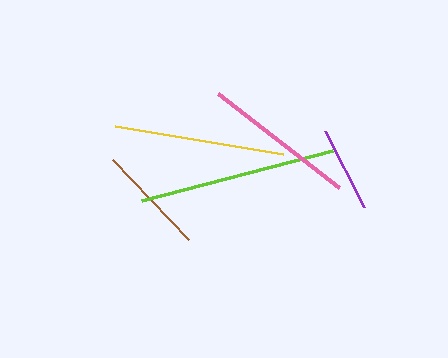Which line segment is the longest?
The lime line is the longest at approximately 197 pixels.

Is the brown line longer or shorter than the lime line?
The lime line is longer than the brown line.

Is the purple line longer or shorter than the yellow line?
The yellow line is longer than the purple line.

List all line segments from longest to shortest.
From longest to shortest: lime, yellow, pink, brown, purple.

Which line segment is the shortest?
The purple line is the shortest at approximately 86 pixels.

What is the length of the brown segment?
The brown segment is approximately 111 pixels long.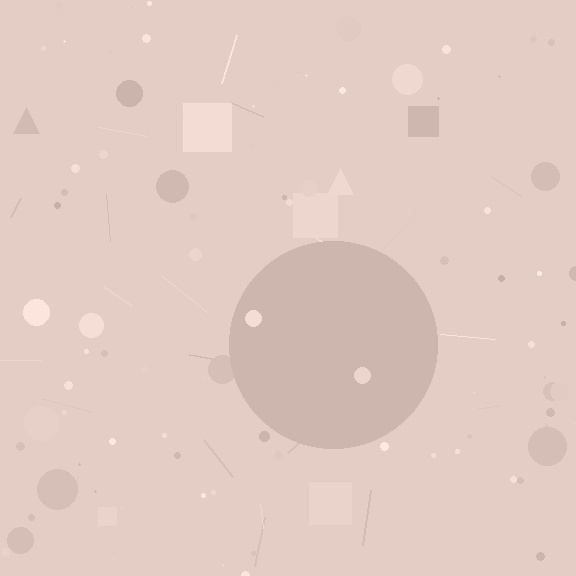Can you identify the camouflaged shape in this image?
The camouflaged shape is a circle.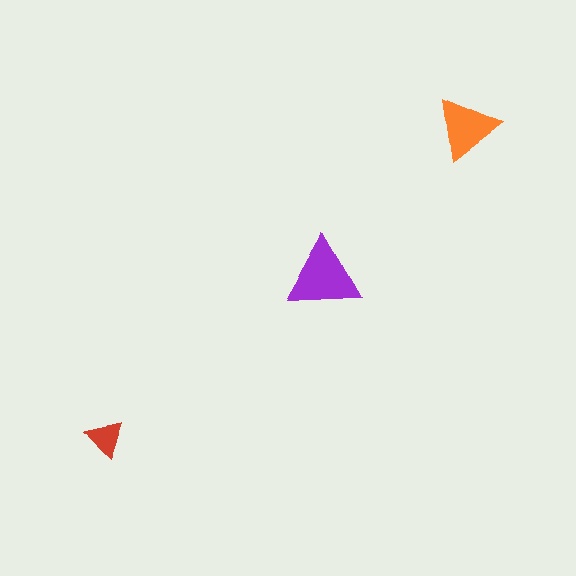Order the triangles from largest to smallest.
the purple one, the orange one, the red one.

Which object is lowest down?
The red triangle is bottommost.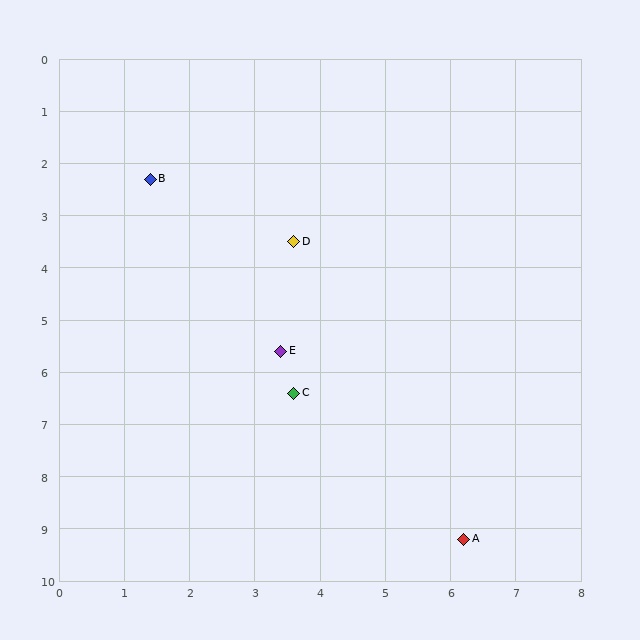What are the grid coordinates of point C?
Point C is at approximately (3.6, 6.4).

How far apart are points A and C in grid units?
Points A and C are about 3.8 grid units apart.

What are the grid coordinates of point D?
Point D is at approximately (3.6, 3.5).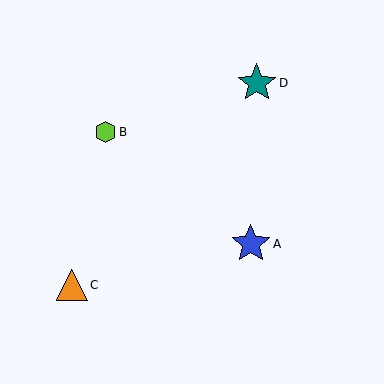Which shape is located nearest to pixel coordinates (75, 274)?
The orange triangle (labeled C) at (72, 285) is nearest to that location.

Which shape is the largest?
The teal star (labeled D) is the largest.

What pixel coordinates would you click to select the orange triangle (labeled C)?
Click at (72, 285) to select the orange triangle C.